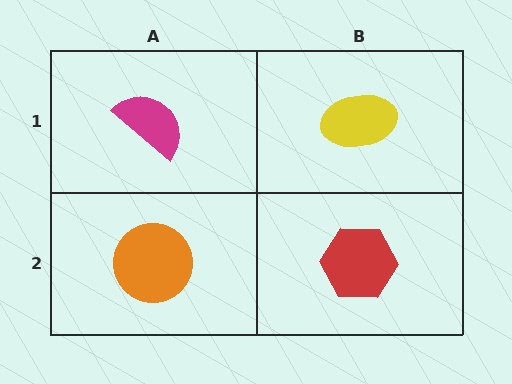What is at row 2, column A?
An orange circle.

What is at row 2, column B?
A red hexagon.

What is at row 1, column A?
A magenta semicircle.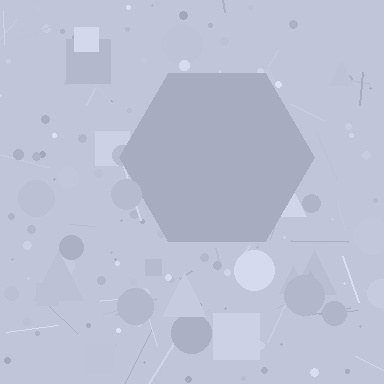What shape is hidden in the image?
A hexagon is hidden in the image.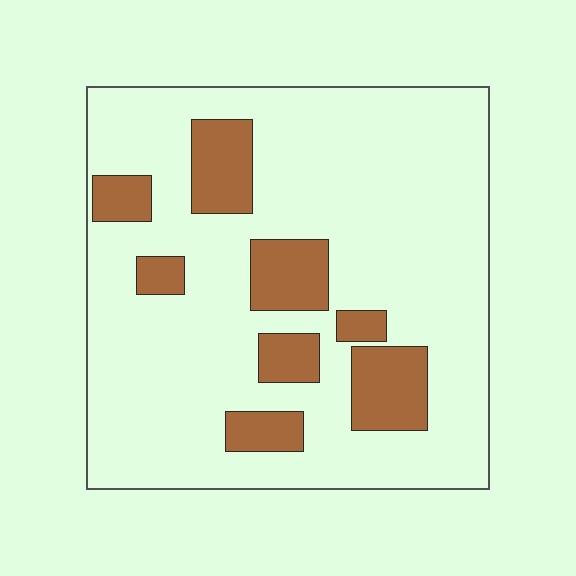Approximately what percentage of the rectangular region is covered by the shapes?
Approximately 20%.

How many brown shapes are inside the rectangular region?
8.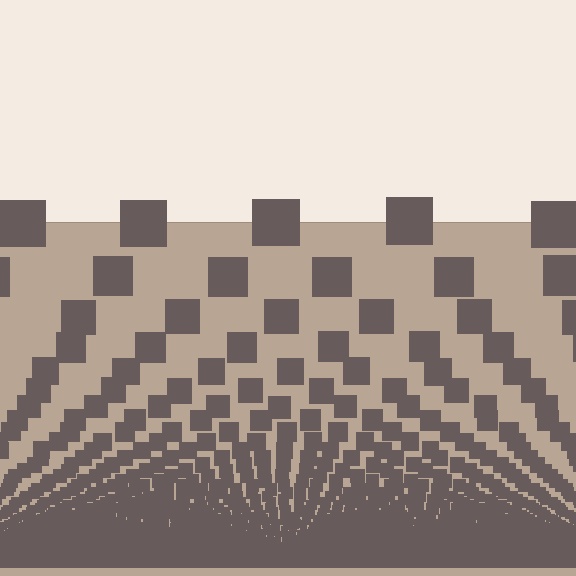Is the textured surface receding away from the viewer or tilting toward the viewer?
The surface appears to tilt toward the viewer. Texture elements get larger and sparser toward the top.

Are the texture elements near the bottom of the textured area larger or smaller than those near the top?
Smaller. The gradient is inverted — elements near the bottom are smaller and denser.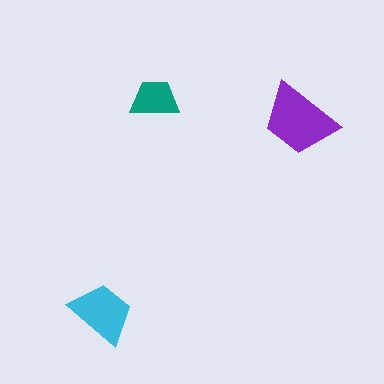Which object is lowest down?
The cyan trapezoid is bottommost.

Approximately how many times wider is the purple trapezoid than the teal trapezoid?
About 1.5 times wider.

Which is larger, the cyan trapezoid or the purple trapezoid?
The purple one.